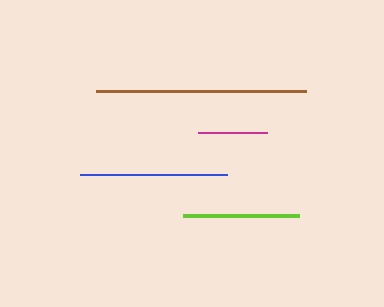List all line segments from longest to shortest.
From longest to shortest: brown, blue, lime, magenta.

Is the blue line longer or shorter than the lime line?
The blue line is longer than the lime line.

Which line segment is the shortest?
The magenta line is the shortest at approximately 69 pixels.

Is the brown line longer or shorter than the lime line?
The brown line is longer than the lime line.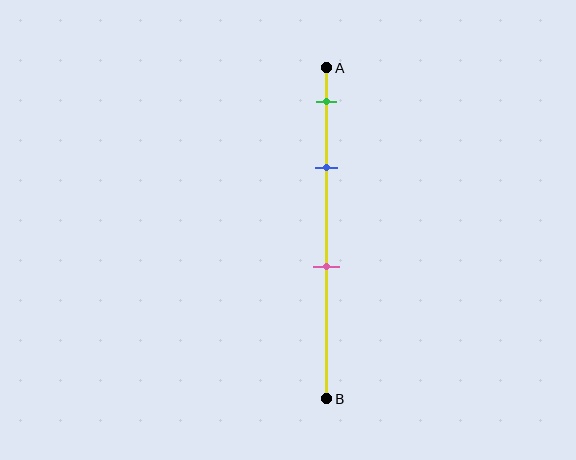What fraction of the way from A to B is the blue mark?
The blue mark is approximately 30% (0.3) of the way from A to B.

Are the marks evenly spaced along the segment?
No, the marks are not evenly spaced.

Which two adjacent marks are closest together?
The green and blue marks are the closest adjacent pair.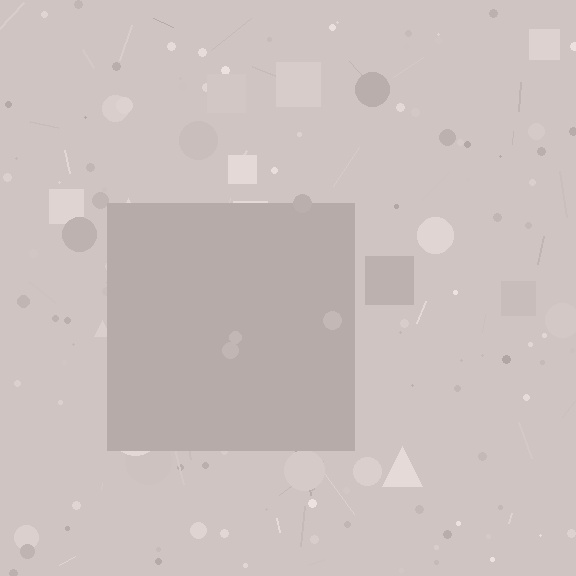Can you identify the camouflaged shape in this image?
The camouflaged shape is a square.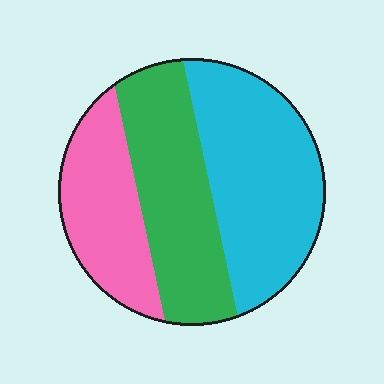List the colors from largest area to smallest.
From largest to smallest: cyan, green, pink.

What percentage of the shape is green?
Green covers around 35% of the shape.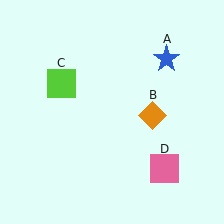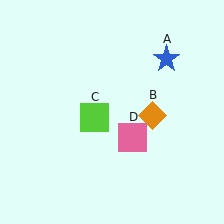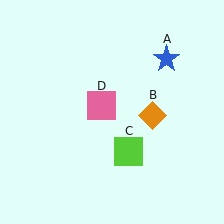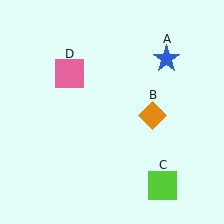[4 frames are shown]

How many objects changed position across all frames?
2 objects changed position: lime square (object C), pink square (object D).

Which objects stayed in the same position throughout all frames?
Blue star (object A) and orange diamond (object B) remained stationary.